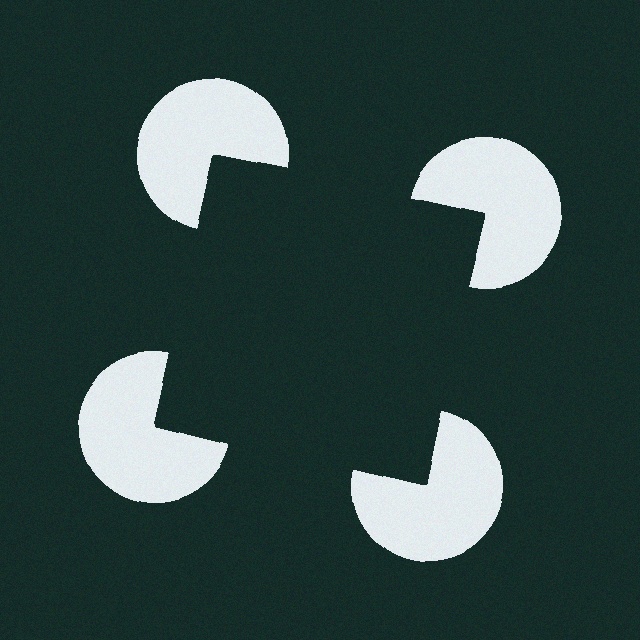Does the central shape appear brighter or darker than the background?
It typically appears slightly darker than the background, even though no actual brightness change is drawn.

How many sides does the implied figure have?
4 sides.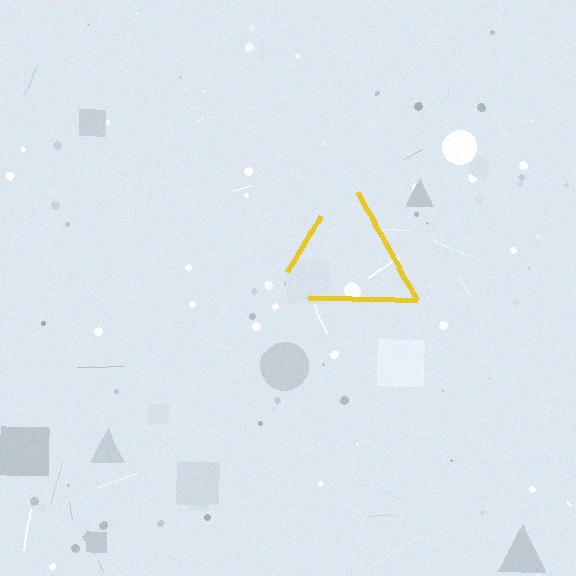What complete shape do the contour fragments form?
The contour fragments form a triangle.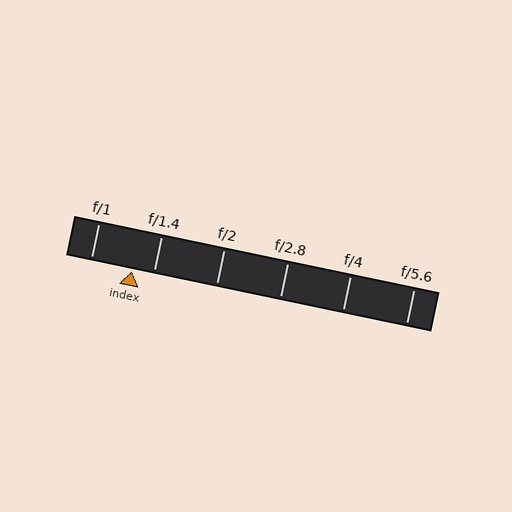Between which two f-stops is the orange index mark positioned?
The index mark is between f/1 and f/1.4.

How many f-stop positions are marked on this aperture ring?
There are 6 f-stop positions marked.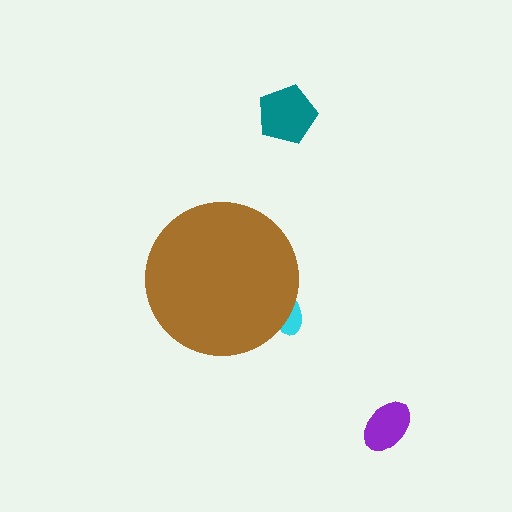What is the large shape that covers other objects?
A brown circle.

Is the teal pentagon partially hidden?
No, the teal pentagon is fully visible.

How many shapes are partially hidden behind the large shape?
1 shape is partially hidden.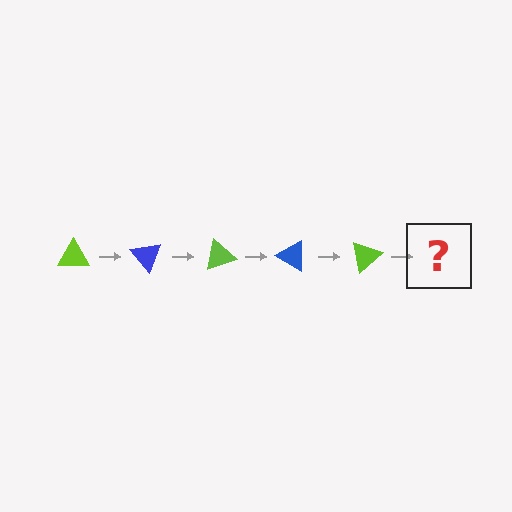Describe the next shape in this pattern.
It should be a blue triangle, rotated 250 degrees from the start.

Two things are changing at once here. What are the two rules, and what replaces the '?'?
The two rules are that it rotates 50 degrees each step and the color cycles through lime and blue. The '?' should be a blue triangle, rotated 250 degrees from the start.